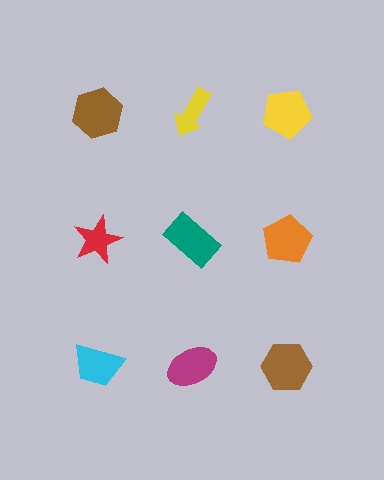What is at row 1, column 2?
A yellow arrow.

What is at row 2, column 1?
A red star.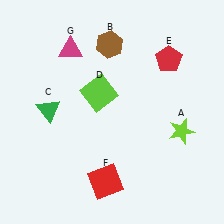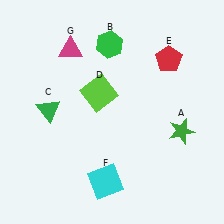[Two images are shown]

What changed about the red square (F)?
In Image 1, F is red. In Image 2, it changed to cyan.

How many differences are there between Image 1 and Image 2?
There are 3 differences between the two images.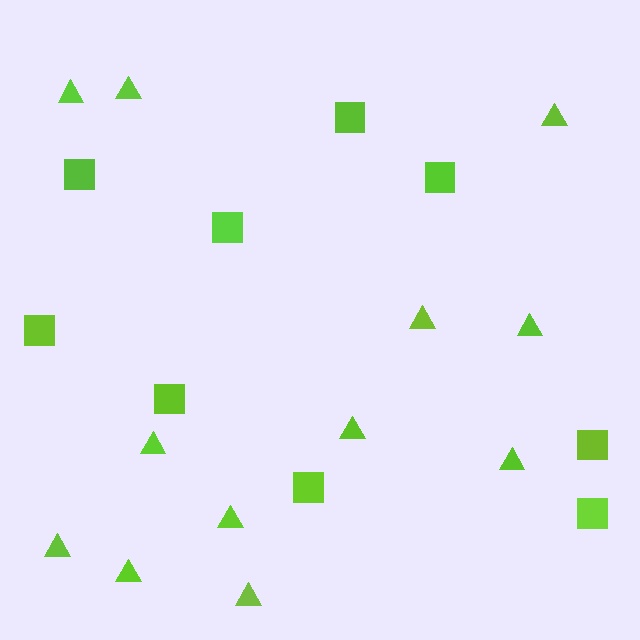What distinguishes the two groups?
There are 2 groups: one group of triangles (12) and one group of squares (9).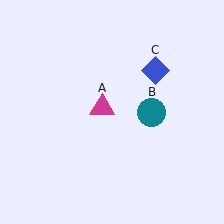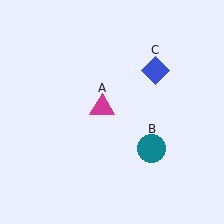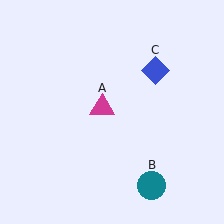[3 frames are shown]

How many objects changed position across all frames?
1 object changed position: teal circle (object B).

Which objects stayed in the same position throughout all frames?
Magenta triangle (object A) and blue diamond (object C) remained stationary.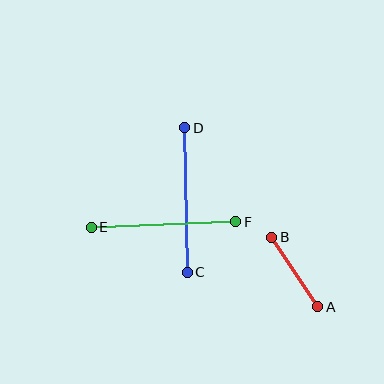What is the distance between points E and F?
The distance is approximately 145 pixels.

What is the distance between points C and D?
The distance is approximately 145 pixels.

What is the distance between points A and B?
The distance is approximately 83 pixels.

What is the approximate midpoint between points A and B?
The midpoint is at approximately (295, 272) pixels.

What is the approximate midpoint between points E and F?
The midpoint is at approximately (163, 225) pixels.